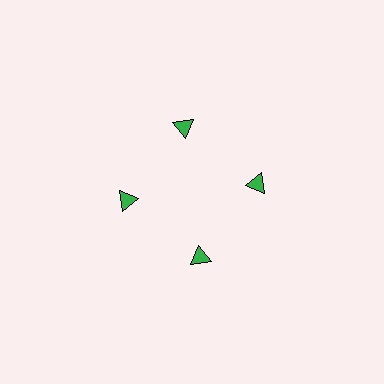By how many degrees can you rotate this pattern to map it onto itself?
The pattern maps onto itself every 90 degrees of rotation.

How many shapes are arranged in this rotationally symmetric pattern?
There are 4 shapes, arranged in 4 groups of 1.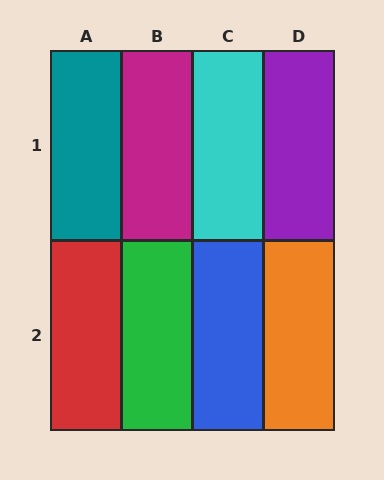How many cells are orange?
1 cell is orange.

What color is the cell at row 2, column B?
Green.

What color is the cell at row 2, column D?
Orange.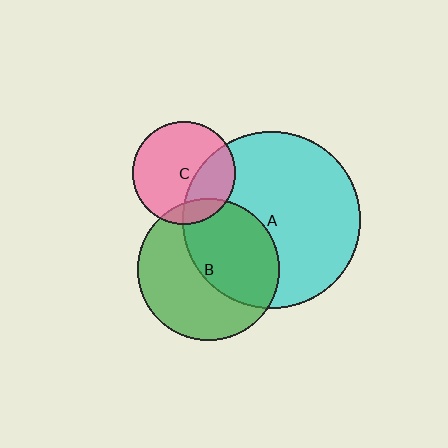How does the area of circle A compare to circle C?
Approximately 3.0 times.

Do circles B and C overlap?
Yes.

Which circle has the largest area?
Circle A (cyan).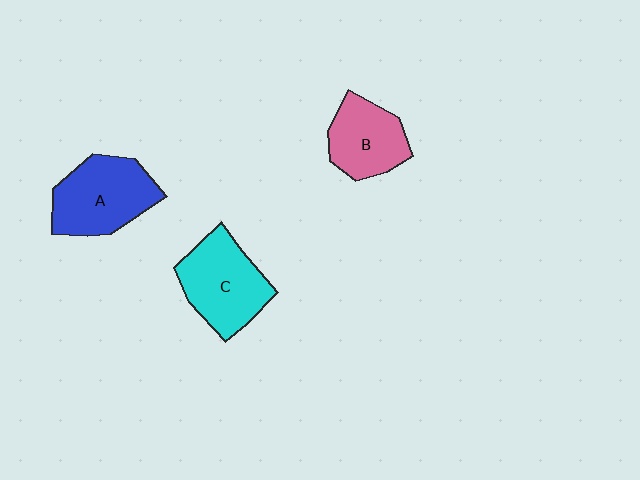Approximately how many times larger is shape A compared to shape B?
Approximately 1.3 times.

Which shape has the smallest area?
Shape B (pink).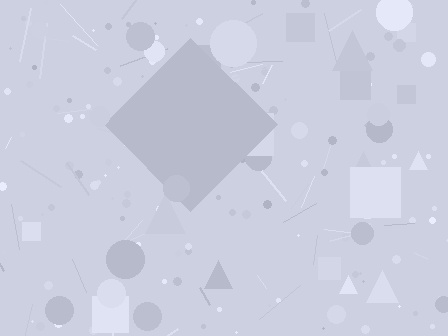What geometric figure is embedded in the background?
A diamond is embedded in the background.